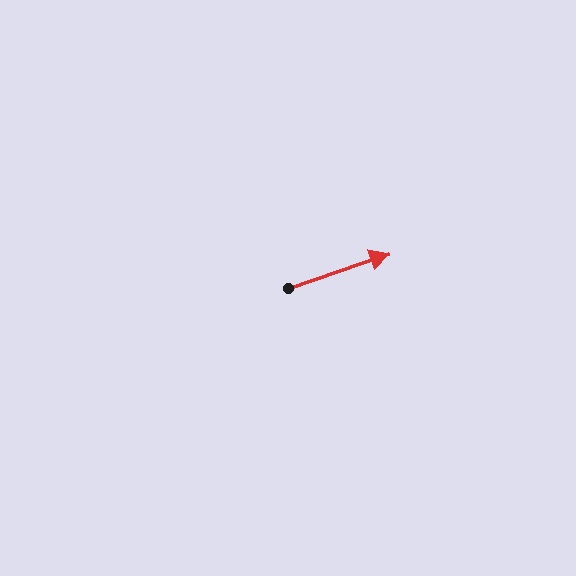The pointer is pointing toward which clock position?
Roughly 2 o'clock.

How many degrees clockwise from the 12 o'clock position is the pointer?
Approximately 71 degrees.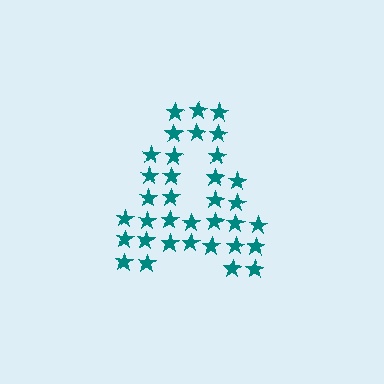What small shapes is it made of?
It is made of small stars.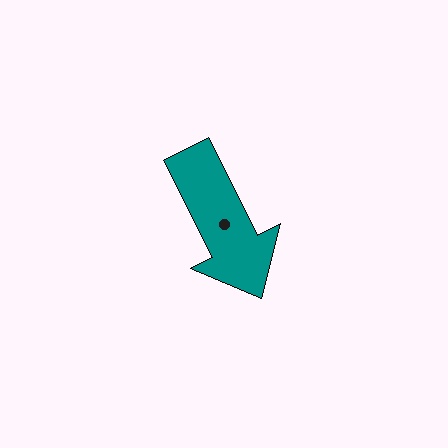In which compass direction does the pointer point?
Southeast.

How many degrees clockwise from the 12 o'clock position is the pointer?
Approximately 153 degrees.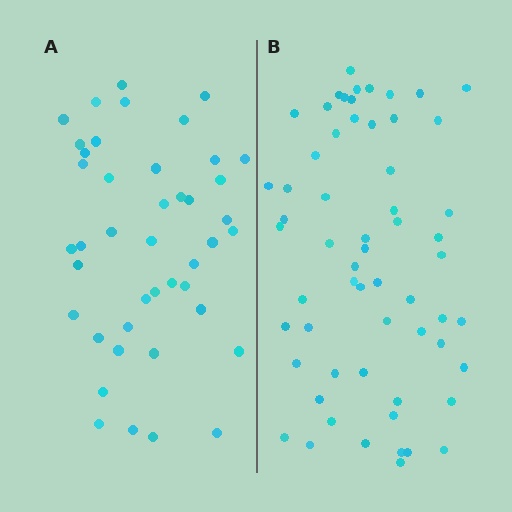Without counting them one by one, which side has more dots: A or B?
Region B (the right region) has more dots.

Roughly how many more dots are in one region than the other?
Region B has approximately 15 more dots than region A.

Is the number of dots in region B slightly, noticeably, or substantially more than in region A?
Region B has noticeably more, but not dramatically so. The ratio is roughly 1.4 to 1.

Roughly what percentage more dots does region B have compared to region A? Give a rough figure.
About 40% more.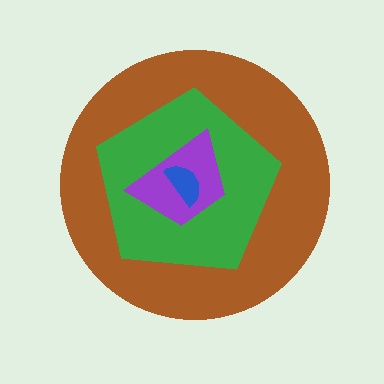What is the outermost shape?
The brown circle.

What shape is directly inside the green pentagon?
The purple trapezoid.